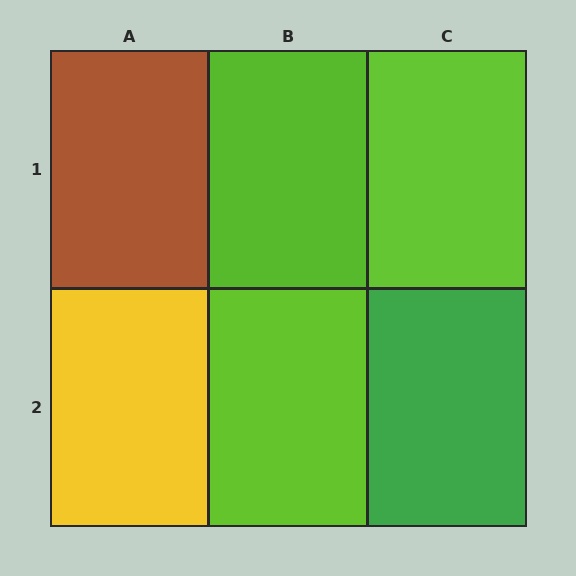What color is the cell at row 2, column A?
Yellow.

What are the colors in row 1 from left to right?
Brown, lime, lime.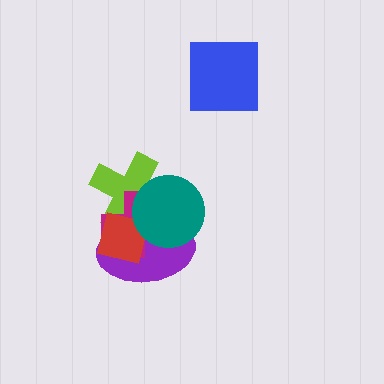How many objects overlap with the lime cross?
4 objects overlap with the lime cross.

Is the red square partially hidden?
Yes, it is partially covered by another shape.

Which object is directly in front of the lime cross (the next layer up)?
The magenta cross is directly in front of the lime cross.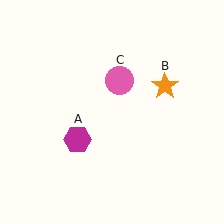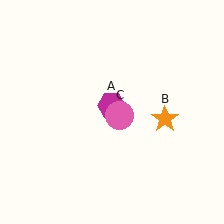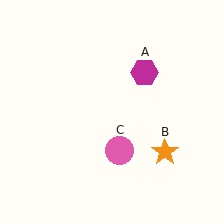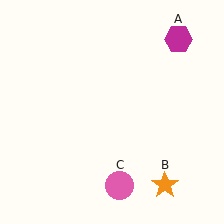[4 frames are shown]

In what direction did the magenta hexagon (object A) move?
The magenta hexagon (object A) moved up and to the right.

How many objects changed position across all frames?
3 objects changed position: magenta hexagon (object A), orange star (object B), pink circle (object C).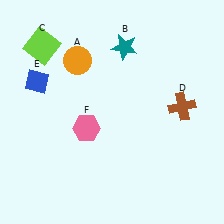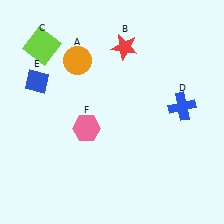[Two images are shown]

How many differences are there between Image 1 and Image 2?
There are 2 differences between the two images.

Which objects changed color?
B changed from teal to red. D changed from brown to blue.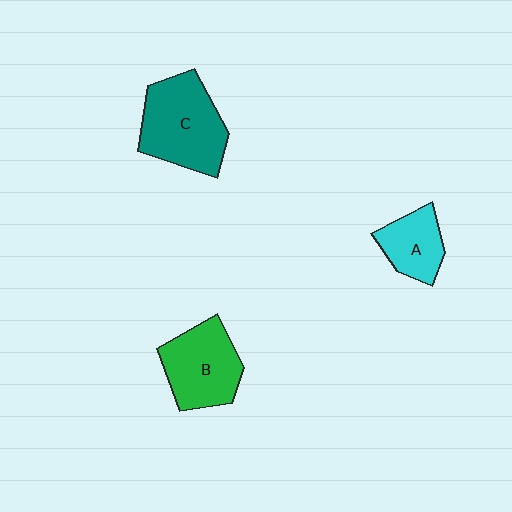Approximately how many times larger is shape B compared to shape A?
Approximately 1.5 times.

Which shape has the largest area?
Shape C (teal).